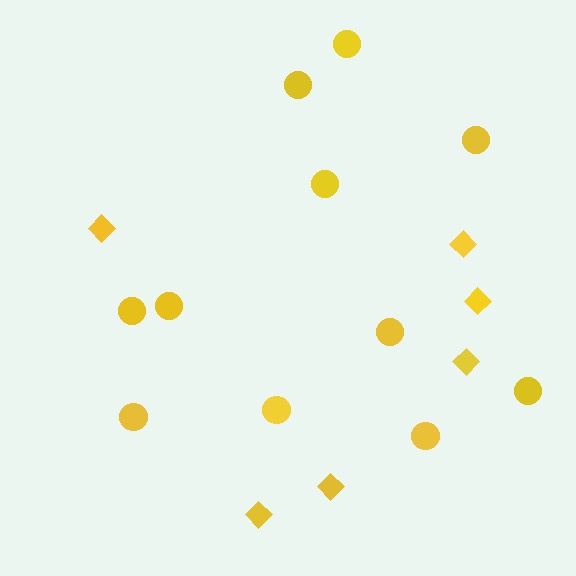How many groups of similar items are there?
There are 2 groups: one group of diamonds (6) and one group of circles (11).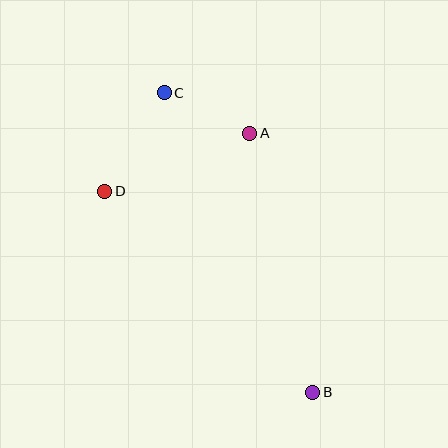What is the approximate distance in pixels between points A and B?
The distance between A and B is approximately 267 pixels.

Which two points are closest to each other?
Points A and C are closest to each other.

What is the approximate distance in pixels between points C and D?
The distance between C and D is approximately 115 pixels.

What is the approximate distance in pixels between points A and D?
The distance between A and D is approximately 156 pixels.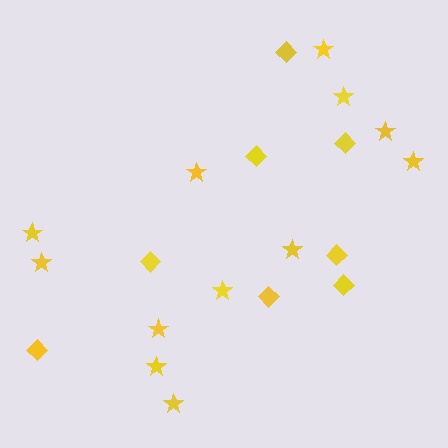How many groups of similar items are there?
There are 2 groups: one group of diamonds (8) and one group of stars (12).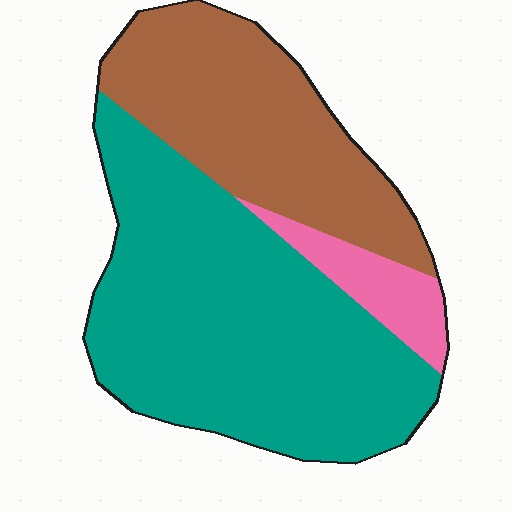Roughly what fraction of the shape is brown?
Brown takes up about one third (1/3) of the shape.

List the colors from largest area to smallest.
From largest to smallest: teal, brown, pink.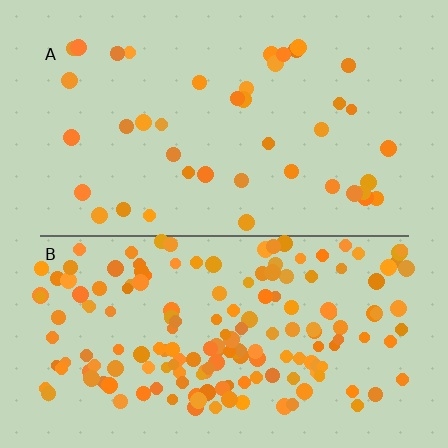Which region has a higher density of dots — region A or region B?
B (the bottom).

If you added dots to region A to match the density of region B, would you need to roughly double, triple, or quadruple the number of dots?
Approximately quadruple.